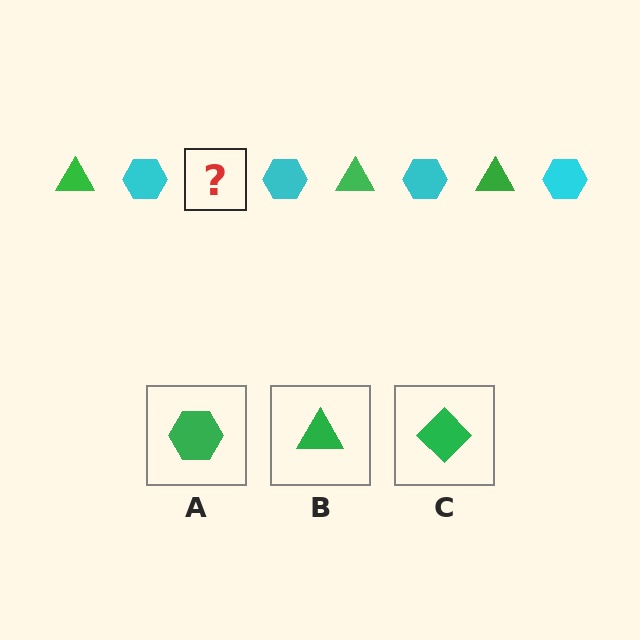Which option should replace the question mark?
Option B.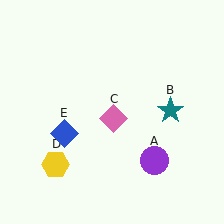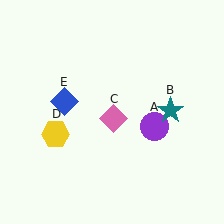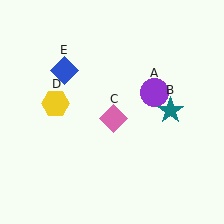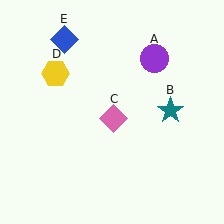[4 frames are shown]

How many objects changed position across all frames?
3 objects changed position: purple circle (object A), yellow hexagon (object D), blue diamond (object E).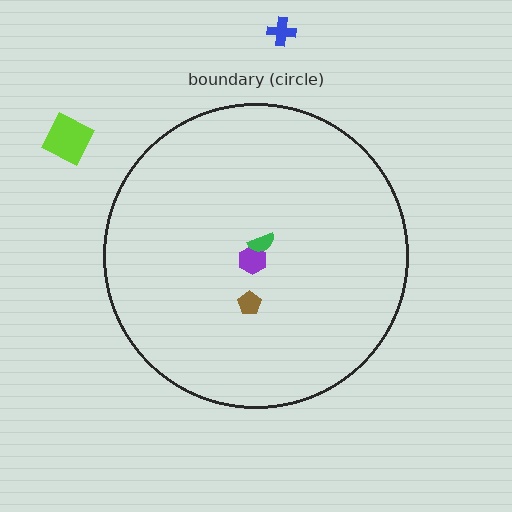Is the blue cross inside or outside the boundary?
Outside.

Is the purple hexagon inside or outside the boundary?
Inside.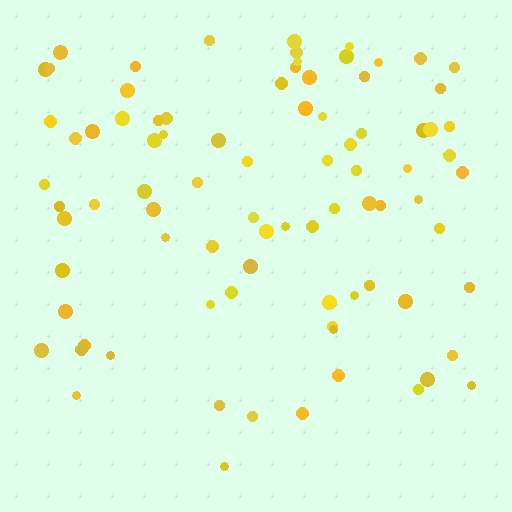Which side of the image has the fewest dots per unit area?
The bottom.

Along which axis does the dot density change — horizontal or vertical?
Vertical.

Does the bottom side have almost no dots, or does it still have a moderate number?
Still a moderate number, just noticeably fewer than the top.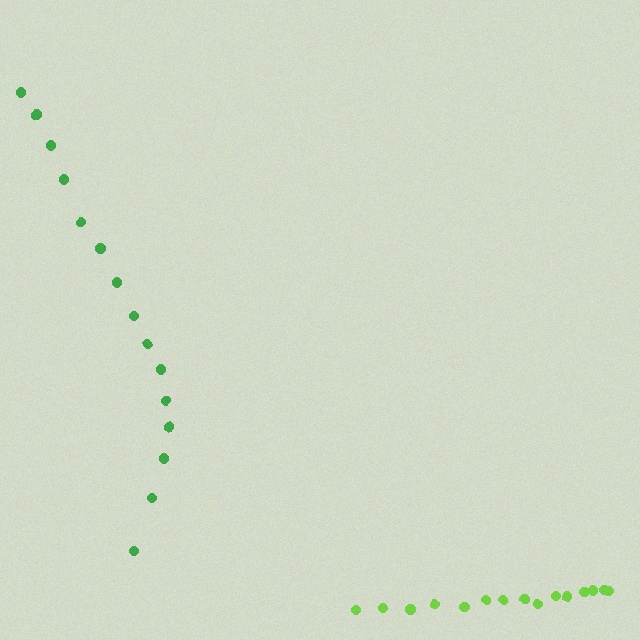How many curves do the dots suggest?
There are 2 distinct paths.